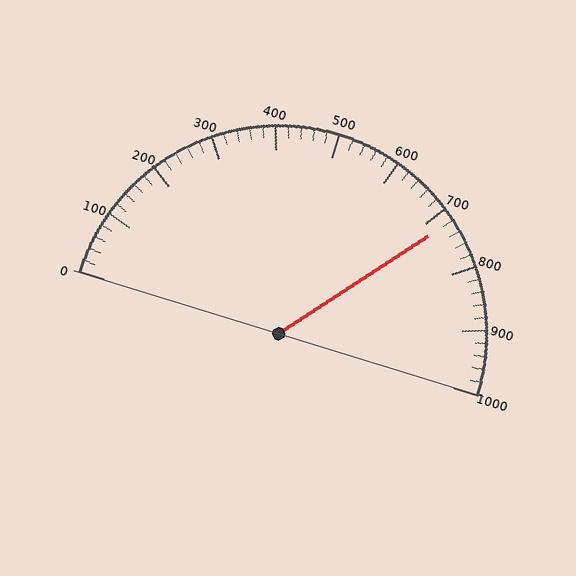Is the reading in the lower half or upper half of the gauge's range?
The reading is in the upper half of the range (0 to 1000).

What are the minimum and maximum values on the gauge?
The gauge ranges from 0 to 1000.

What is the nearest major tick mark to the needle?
The nearest major tick mark is 700.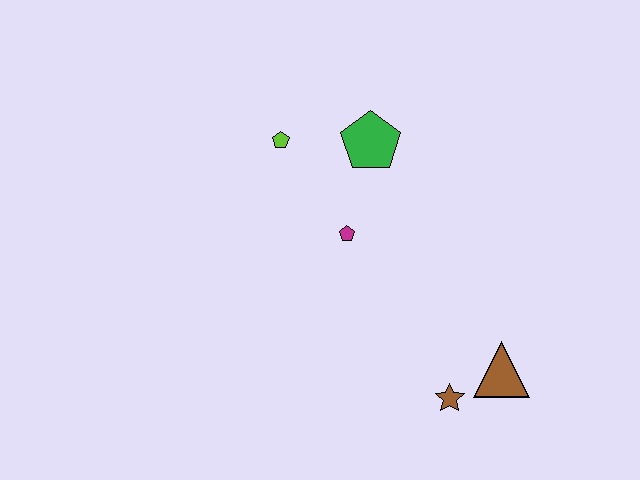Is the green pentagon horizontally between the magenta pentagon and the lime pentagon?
No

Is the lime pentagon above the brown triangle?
Yes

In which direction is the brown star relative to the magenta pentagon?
The brown star is below the magenta pentagon.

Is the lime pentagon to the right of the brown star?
No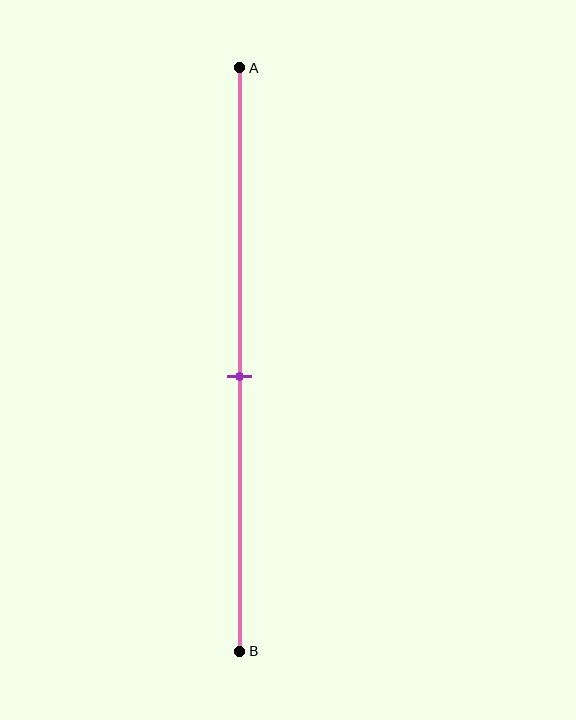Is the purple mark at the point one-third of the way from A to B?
No, the mark is at about 55% from A, not at the 33% one-third point.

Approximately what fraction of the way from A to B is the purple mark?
The purple mark is approximately 55% of the way from A to B.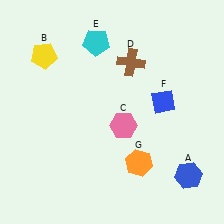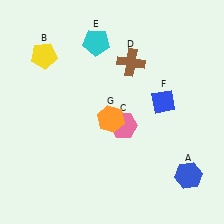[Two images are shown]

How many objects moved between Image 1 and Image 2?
1 object moved between the two images.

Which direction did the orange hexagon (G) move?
The orange hexagon (G) moved up.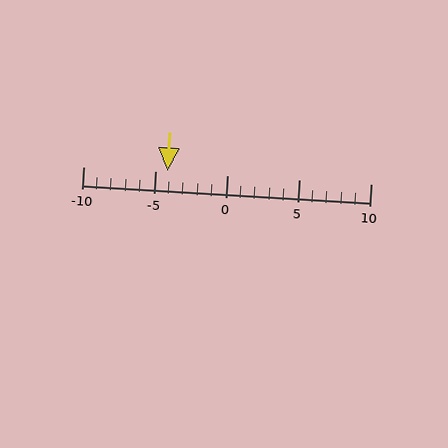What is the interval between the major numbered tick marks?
The major tick marks are spaced 5 units apart.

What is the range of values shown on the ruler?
The ruler shows values from -10 to 10.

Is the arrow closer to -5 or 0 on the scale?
The arrow is closer to -5.